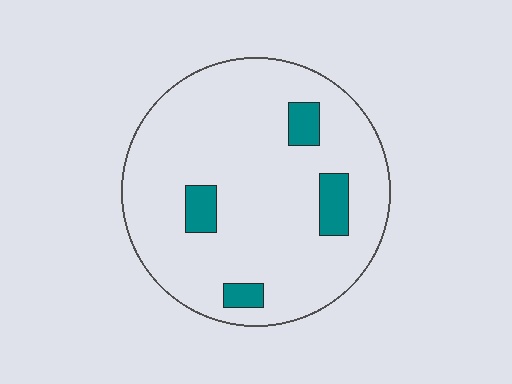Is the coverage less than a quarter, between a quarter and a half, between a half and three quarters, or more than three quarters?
Less than a quarter.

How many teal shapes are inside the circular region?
4.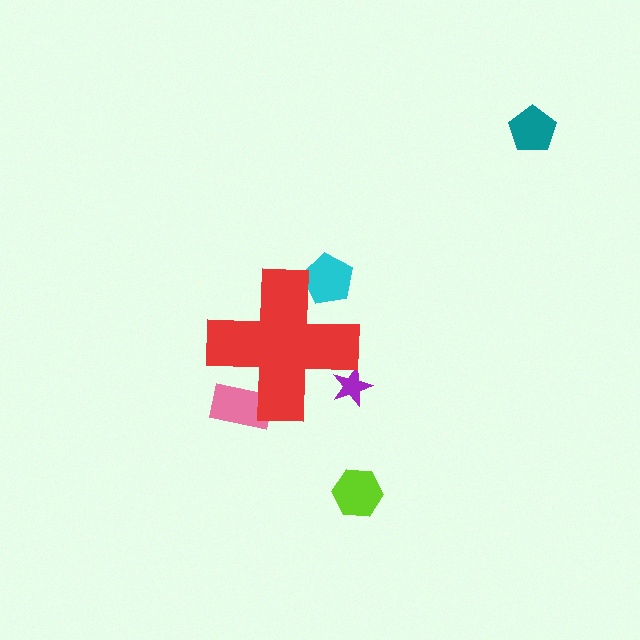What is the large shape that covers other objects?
A red cross.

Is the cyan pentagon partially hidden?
Yes, the cyan pentagon is partially hidden behind the red cross.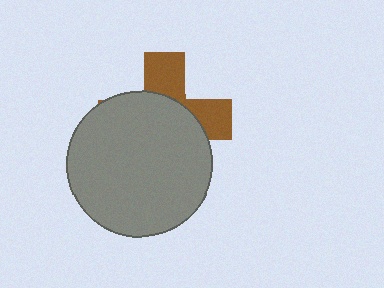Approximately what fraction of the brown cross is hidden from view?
Roughly 66% of the brown cross is hidden behind the gray circle.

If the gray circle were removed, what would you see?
You would see the complete brown cross.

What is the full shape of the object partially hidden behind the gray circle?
The partially hidden object is a brown cross.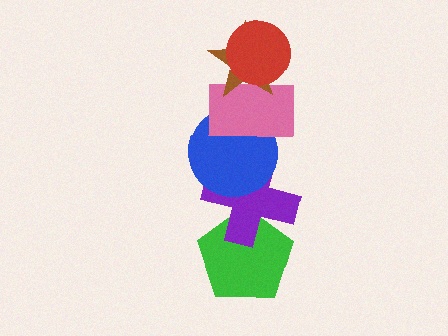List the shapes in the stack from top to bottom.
From top to bottom: the red circle, the brown star, the pink rectangle, the blue circle, the purple cross, the green pentagon.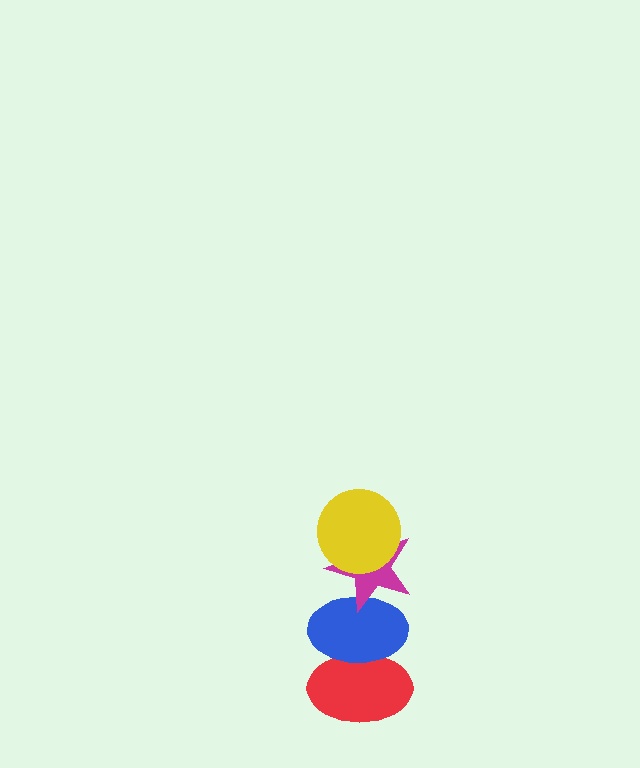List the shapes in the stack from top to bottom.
From top to bottom: the yellow circle, the magenta star, the blue ellipse, the red ellipse.